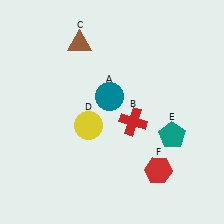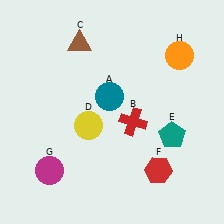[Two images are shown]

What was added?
A magenta circle (G), an orange circle (H) were added in Image 2.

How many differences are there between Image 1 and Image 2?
There are 2 differences between the two images.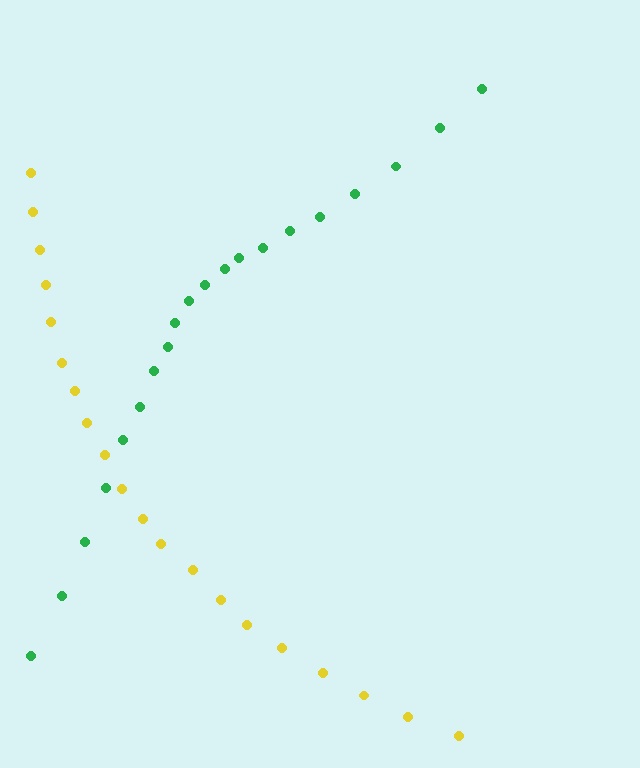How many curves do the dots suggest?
There are 2 distinct paths.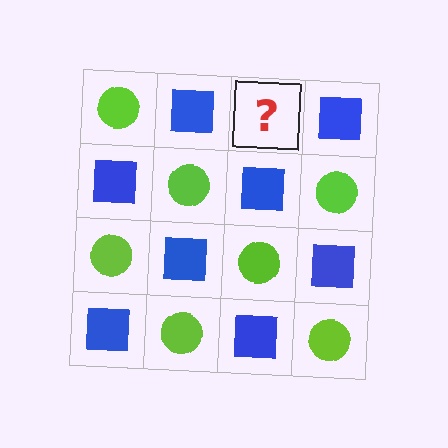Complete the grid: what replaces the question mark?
The question mark should be replaced with a lime circle.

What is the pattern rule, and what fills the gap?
The rule is that it alternates lime circle and blue square in a checkerboard pattern. The gap should be filled with a lime circle.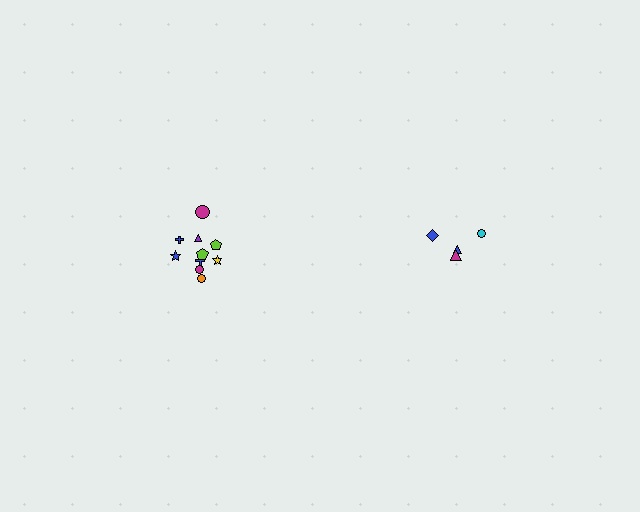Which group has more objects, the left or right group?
The left group.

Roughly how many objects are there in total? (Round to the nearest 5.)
Roughly 15 objects in total.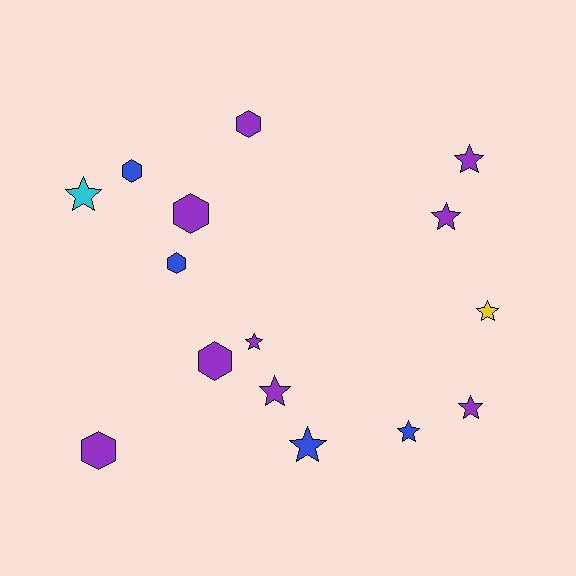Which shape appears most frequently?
Star, with 9 objects.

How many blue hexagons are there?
There are 2 blue hexagons.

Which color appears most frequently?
Purple, with 9 objects.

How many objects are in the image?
There are 15 objects.